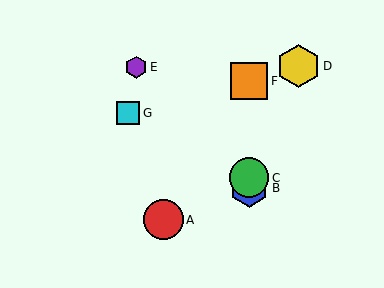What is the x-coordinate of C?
Object C is at x≈249.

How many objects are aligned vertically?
3 objects (B, C, F) are aligned vertically.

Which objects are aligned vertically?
Objects B, C, F are aligned vertically.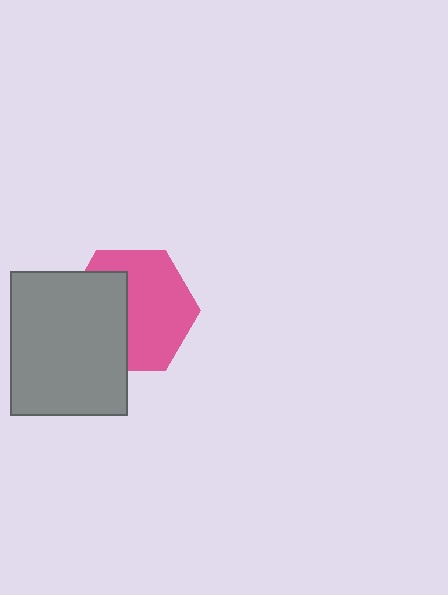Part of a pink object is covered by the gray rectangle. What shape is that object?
It is a hexagon.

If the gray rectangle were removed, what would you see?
You would see the complete pink hexagon.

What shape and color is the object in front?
The object in front is a gray rectangle.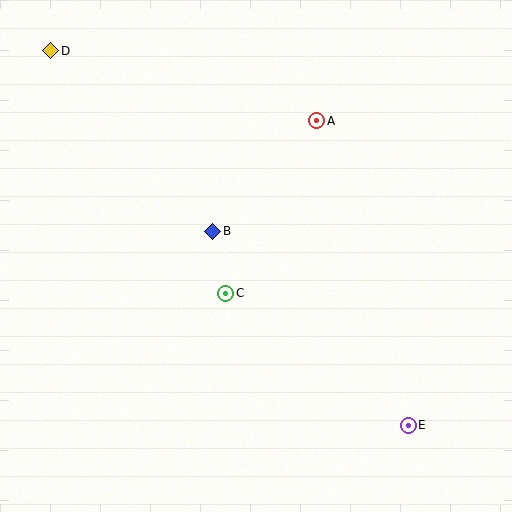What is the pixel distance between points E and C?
The distance between E and C is 225 pixels.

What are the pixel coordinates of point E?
Point E is at (408, 425).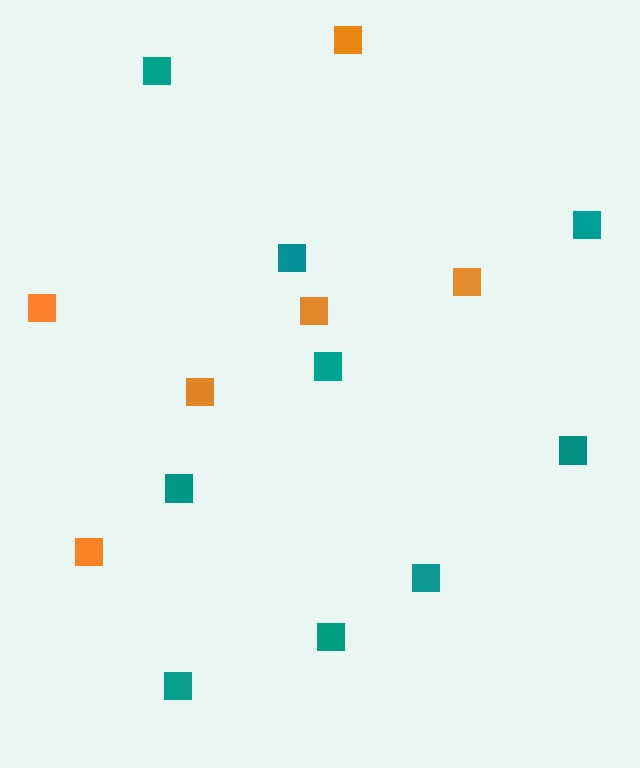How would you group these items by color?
There are 2 groups: one group of teal squares (9) and one group of orange squares (6).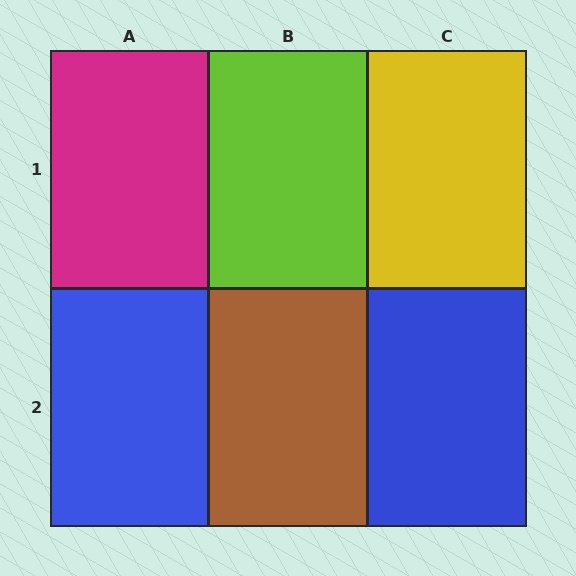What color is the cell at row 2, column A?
Blue.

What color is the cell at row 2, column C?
Blue.